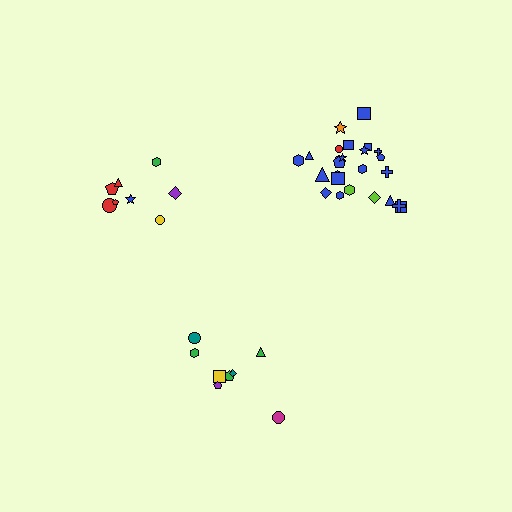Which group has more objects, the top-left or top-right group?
The top-right group.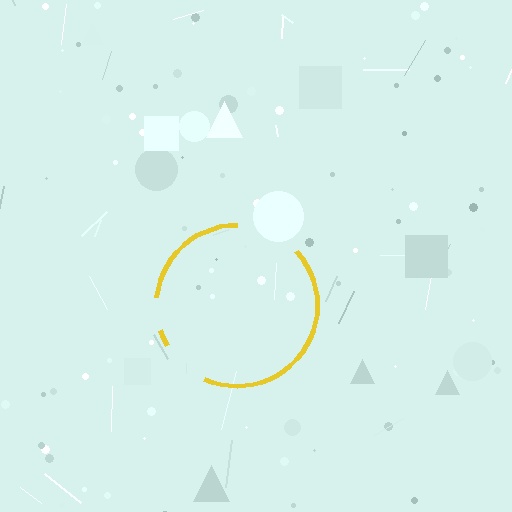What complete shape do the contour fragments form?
The contour fragments form a circle.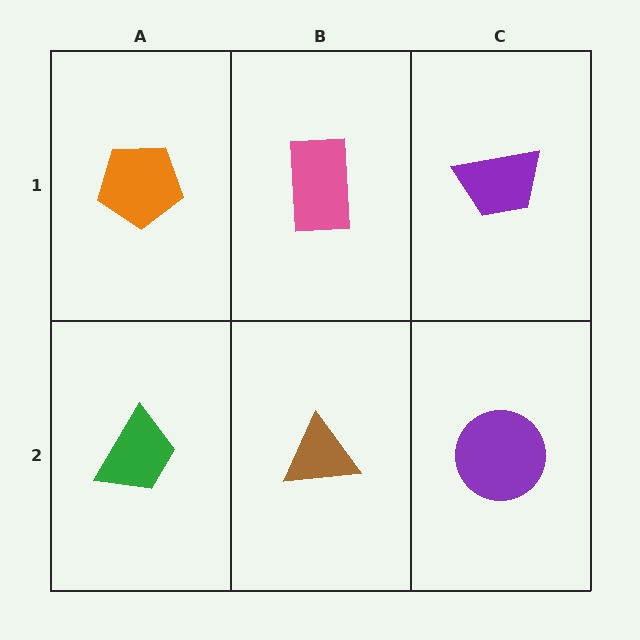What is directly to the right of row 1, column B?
A purple trapezoid.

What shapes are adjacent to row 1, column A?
A green trapezoid (row 2, column A), a pink rectangle (row 1, column B).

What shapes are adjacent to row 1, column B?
A brown triangle (row 2, column B), an orange pentagon (row 1, column A), a purple trapezoid (row 1, column C).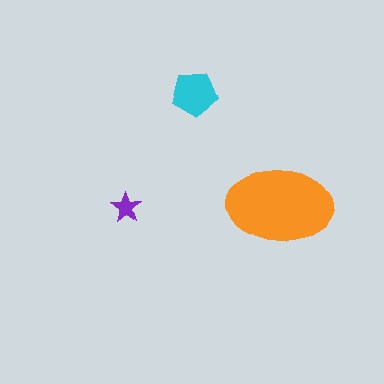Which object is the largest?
The orange ellipse.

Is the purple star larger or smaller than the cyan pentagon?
Smaller.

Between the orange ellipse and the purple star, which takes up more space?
The orange ellipse.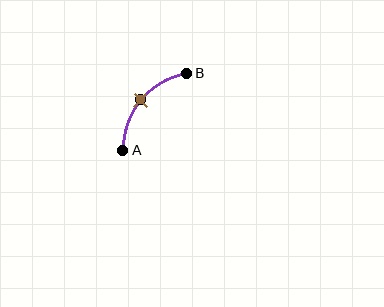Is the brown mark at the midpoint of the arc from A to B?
Yes. The brown mark lies on the arc at equal arc-length from both A and B — it is the arc midpoint.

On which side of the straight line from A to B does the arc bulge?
The arc bulges above and to the left of the straight line connecting A and B.